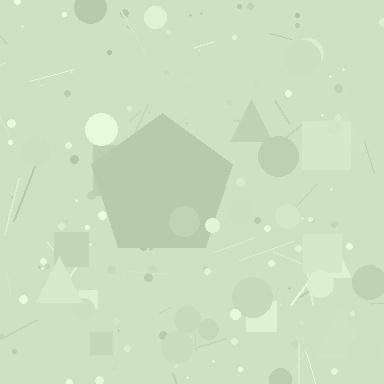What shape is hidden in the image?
A pentagon is hidden in the image.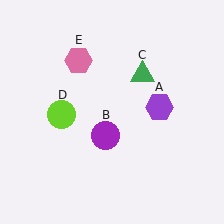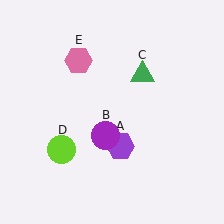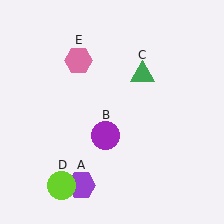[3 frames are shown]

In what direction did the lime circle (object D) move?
The lime circle (object D) moved down.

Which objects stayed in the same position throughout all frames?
Purple circle (object B) and green triangle (object C) and pink hexagon (object E) remained stationary.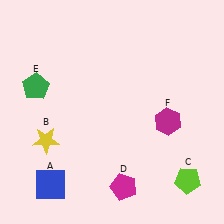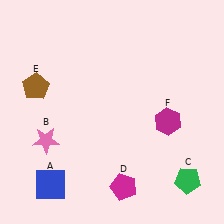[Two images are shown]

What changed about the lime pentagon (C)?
In Image 1, C is lime. In Image 2, it changed to green.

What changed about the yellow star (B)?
In Image 1, B is yellow. In Image 2, it changed to pink.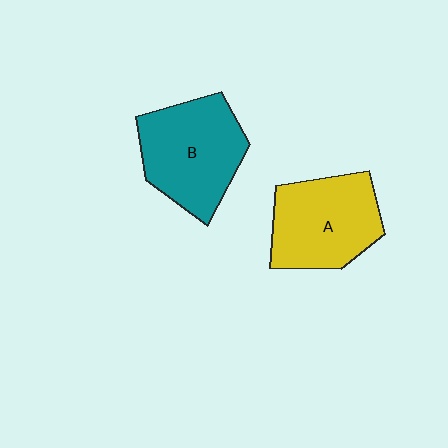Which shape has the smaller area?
Shape A (yellow).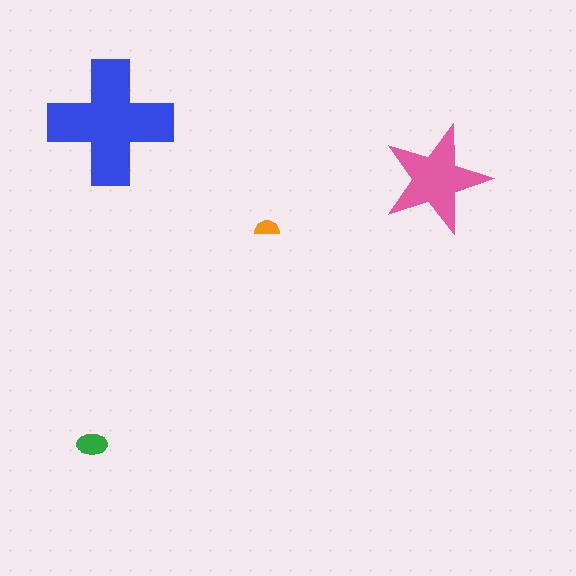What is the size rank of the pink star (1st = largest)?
2nd.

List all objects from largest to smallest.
The blue cross, the pink star, the green ellipse, the orange semicircle.